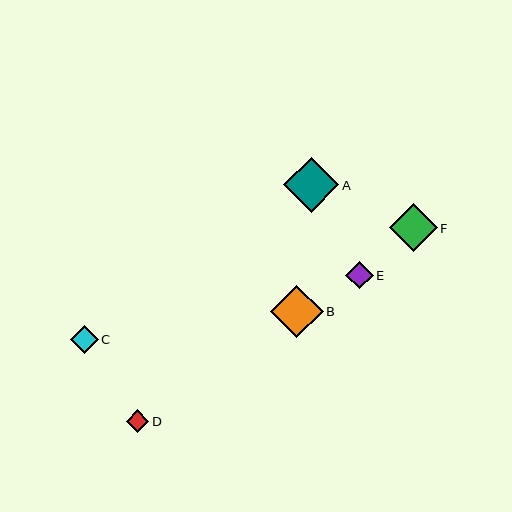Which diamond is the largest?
Diamond A is the largest with a size of approximately 55 pixels.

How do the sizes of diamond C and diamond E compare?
Diamond C and diamond E are approximately the same size.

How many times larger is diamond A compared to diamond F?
Diamond A is approximately 1.2 times the size of diamond F.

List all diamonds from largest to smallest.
From largest to smallest: A, B, F, C, E, D.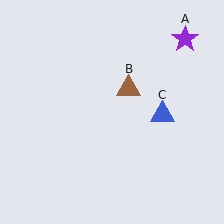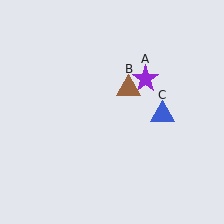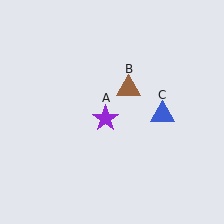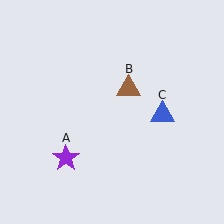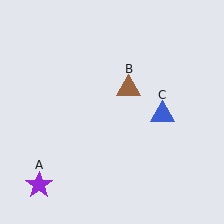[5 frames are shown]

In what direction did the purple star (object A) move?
The purple star (object A) moved down and to the left.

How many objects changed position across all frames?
1 object changed position: purple star (object A).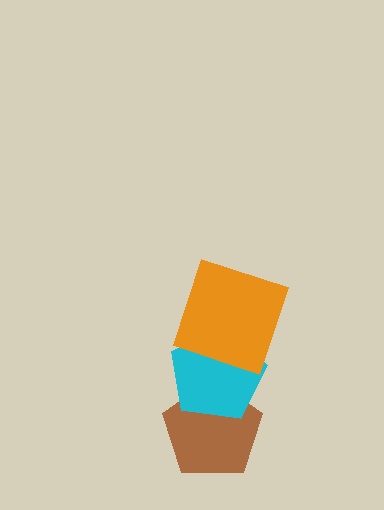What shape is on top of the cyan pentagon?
The orange square is on top of the cyan pentagon.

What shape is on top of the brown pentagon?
The cyan pentagon is on top of the brown pentagon.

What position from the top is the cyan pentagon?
The cyan pentagon is 2nd from the top.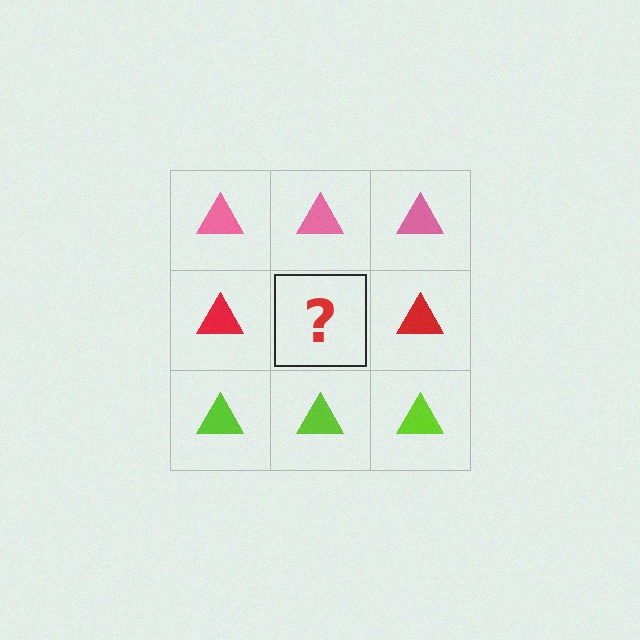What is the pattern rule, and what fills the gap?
The rule is that each row has a consistent color. The gap should be filled with a red triangle.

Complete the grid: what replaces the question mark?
The question mark should be replaced with a red triangle.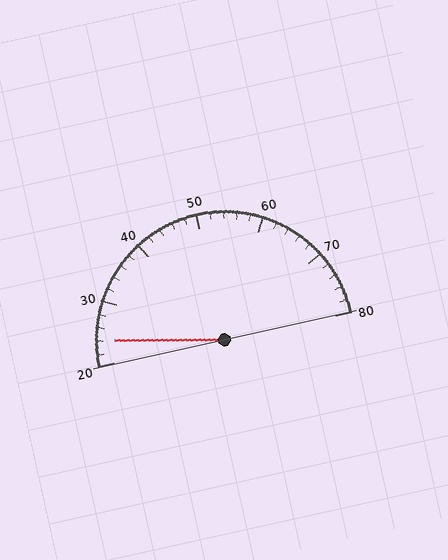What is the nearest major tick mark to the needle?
The nearest major tick mark is 20.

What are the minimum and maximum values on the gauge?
The gauge ranges from 20 to 80.